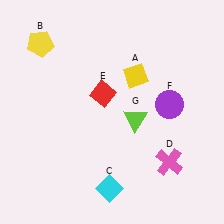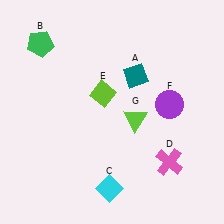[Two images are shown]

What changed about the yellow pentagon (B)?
In Image 1, B is yellow. In Image 2, it changed to green.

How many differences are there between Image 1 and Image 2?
There are 3 differences between the two images.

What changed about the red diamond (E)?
In Image 1, E is red. In Image 2, it changed to lime.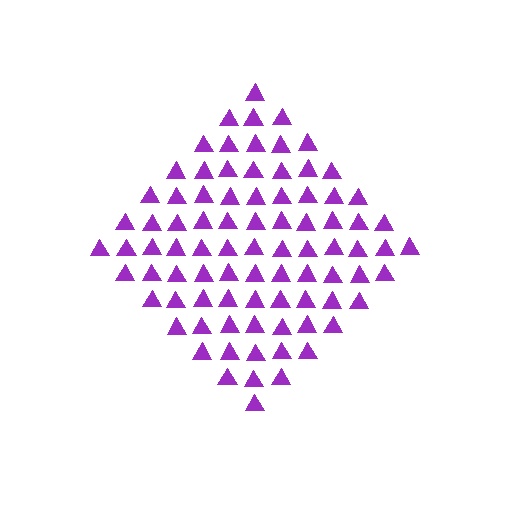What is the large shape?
The large shape is a diamond.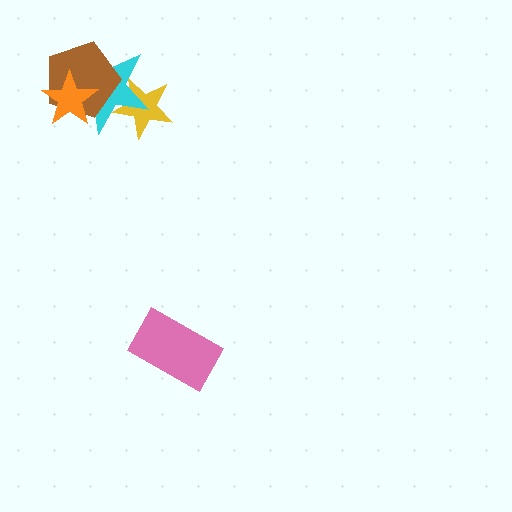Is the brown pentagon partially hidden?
Yes, it is partially covered by another shape.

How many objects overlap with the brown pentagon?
2 objects overlap with the brown pentagon.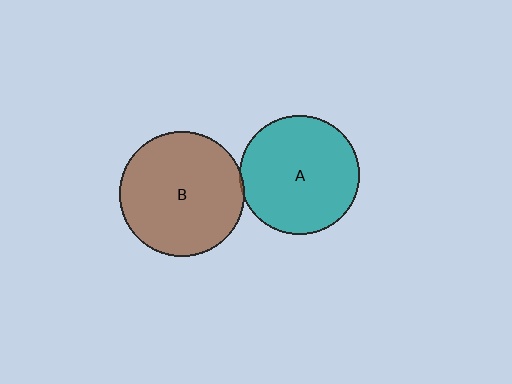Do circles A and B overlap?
Yes.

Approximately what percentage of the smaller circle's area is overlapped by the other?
Approximately 5%.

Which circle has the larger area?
Circle B (brown).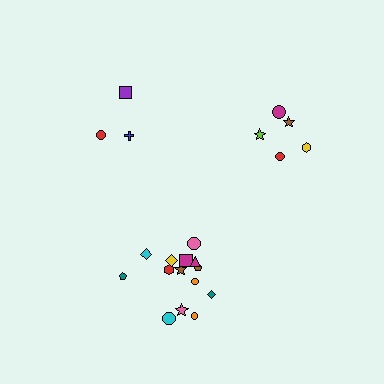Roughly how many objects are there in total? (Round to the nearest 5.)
Roughly 25 objects in total.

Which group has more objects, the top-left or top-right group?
The top-right group.